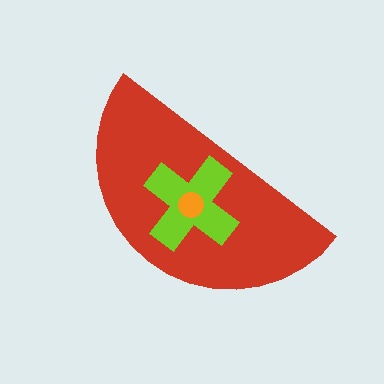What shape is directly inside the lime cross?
The orange circle.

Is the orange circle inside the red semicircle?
Yes.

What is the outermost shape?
The red semicircle.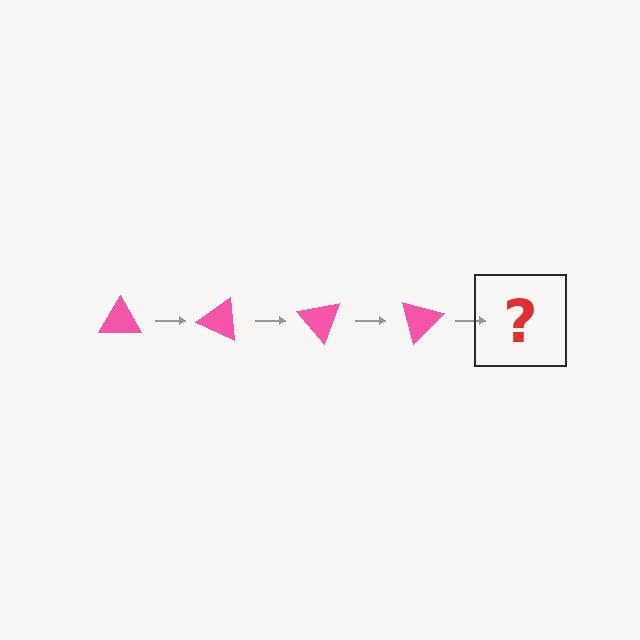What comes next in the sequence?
The next element should be a pink triangle rotated 100 degrees.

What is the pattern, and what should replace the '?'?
The pattern is that the triangle rotates 25 degrees each step. The '?' should be a pink triangle rotated 100 degrees.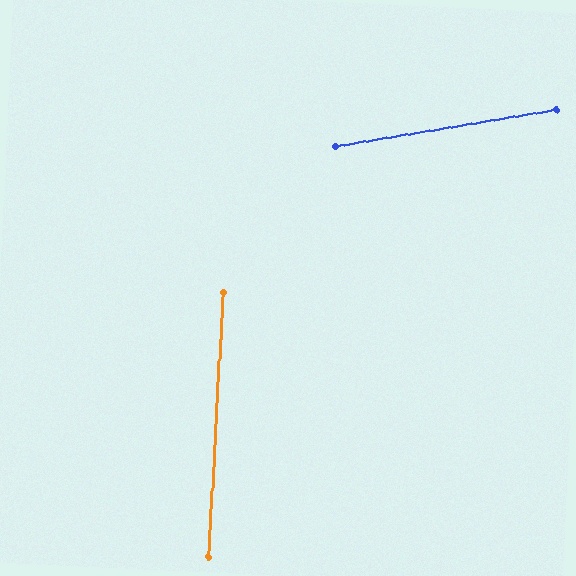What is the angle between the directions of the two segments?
Approximately 77 degrees.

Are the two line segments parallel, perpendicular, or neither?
Neither parallel nor perpendicular — they differ by about 77°.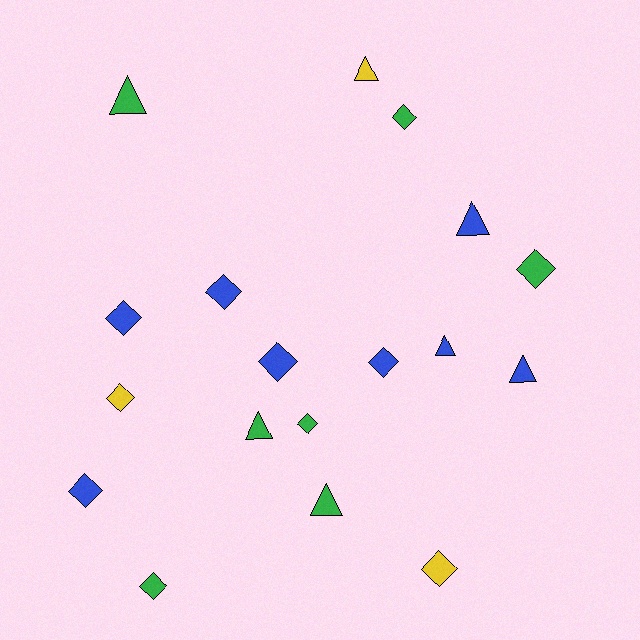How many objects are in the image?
There are 18 objects.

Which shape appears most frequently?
Diamond, with 11 objects.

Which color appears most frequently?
Blue, with 8 objects.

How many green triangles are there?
There are 3 green triangles.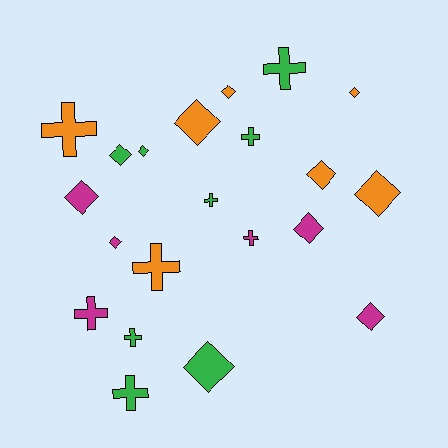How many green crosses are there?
There are 5 green crosses.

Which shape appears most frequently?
Diamond, with 12 objects.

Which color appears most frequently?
Green, with 8 objects.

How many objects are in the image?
There are 21 objects.